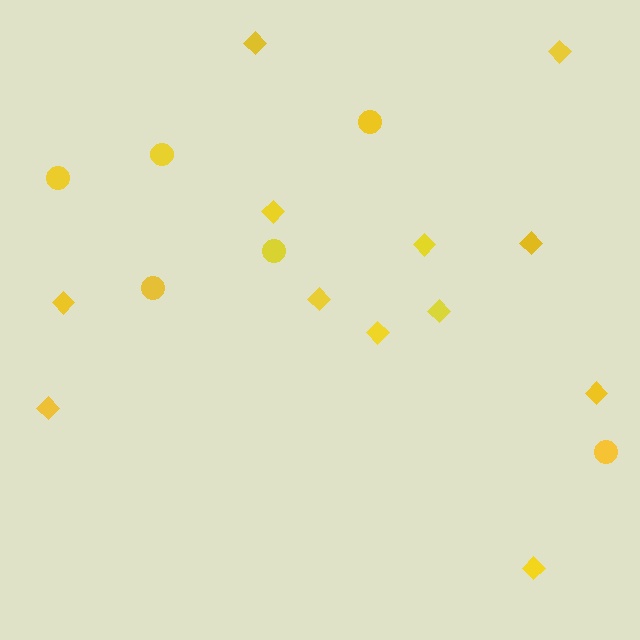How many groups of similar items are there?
There are 2 groups: one group of diamonds (12) and one group of circles (6).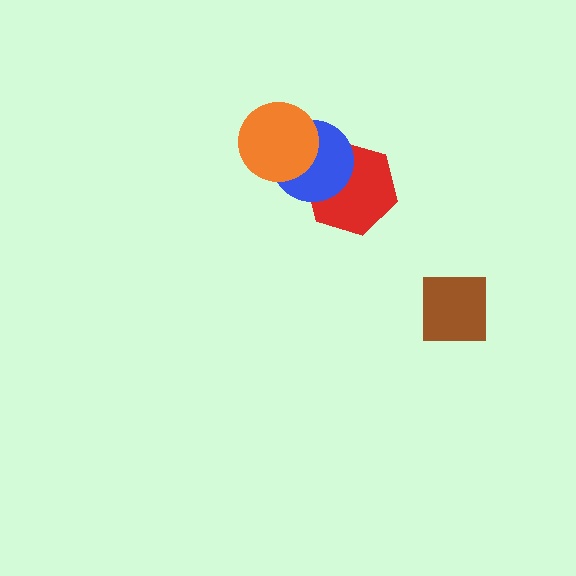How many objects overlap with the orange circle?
1 object overlaps with the orange circle.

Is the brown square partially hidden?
No, no other shape covers it.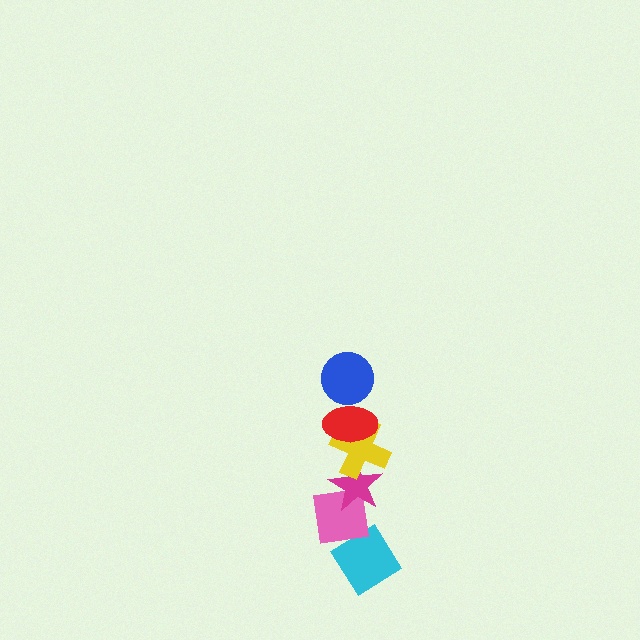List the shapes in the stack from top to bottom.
From top to bottom: the blue circle, the red ellipse, the yellow cross, the magenta star, the pink square, the cyan diamond.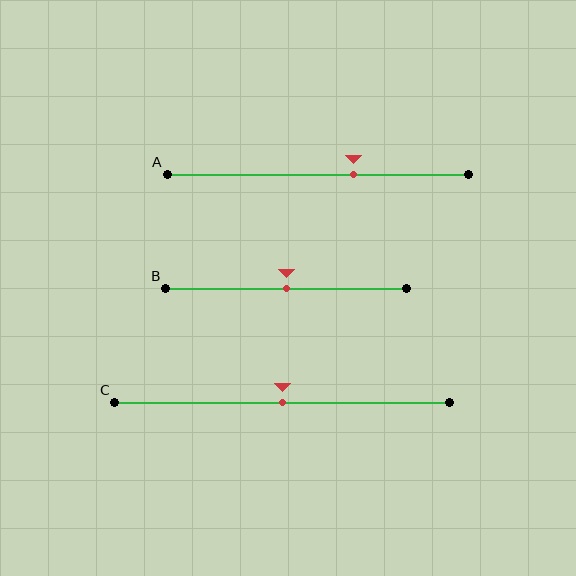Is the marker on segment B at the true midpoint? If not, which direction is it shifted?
Yes, the marker on segment B is at the true midpoint.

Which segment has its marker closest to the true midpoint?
Segment B has its marker closest to the true midpoint.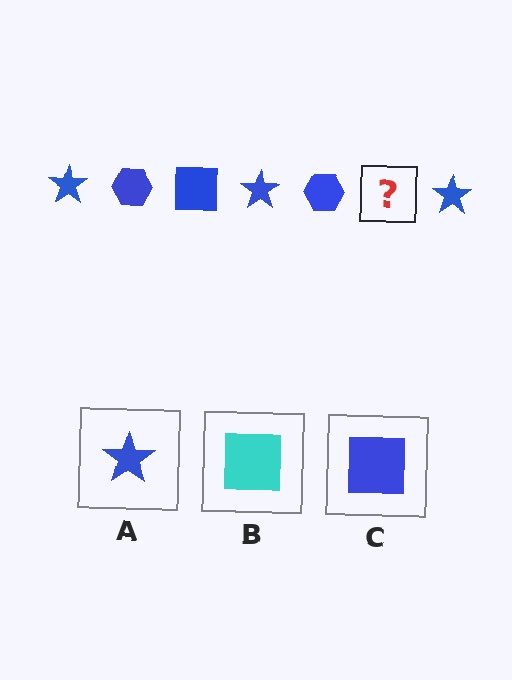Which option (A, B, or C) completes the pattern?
C.